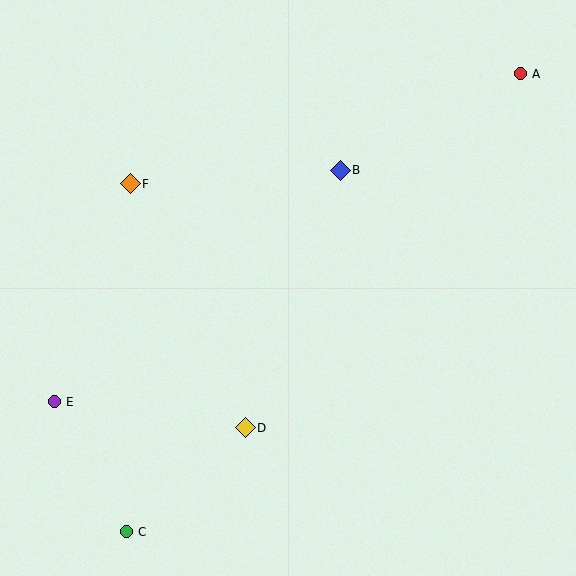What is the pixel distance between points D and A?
The distance between D and A is 448 pixels.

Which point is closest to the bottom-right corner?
Point D is closest to the bottom-right corner.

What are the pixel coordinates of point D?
Point D is at (245, 428).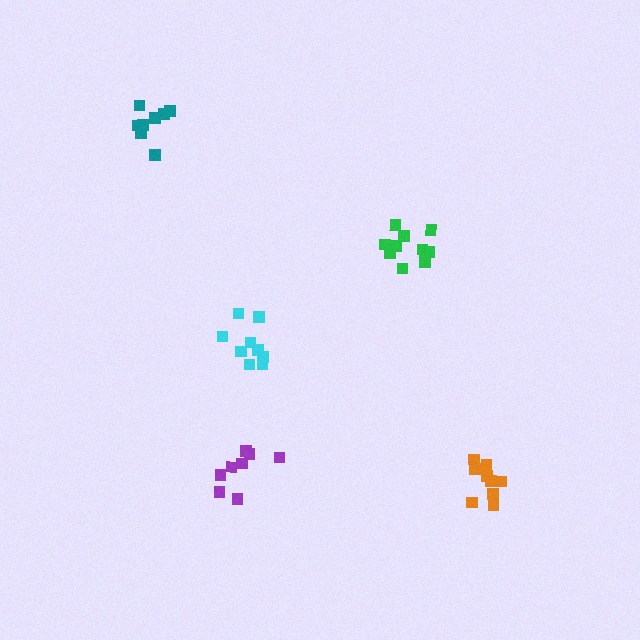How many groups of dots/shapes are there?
There are 5 groups.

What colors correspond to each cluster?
The clusters are colored: orange, cyan, green, purple, teal.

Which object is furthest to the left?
The teal cluster is leftmost.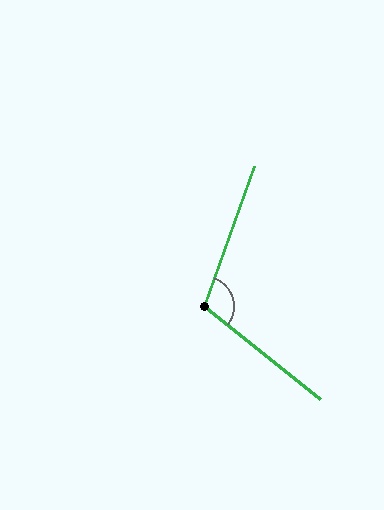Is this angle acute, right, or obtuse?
It is obtuse.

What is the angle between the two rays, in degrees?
Approximately 109 degrees.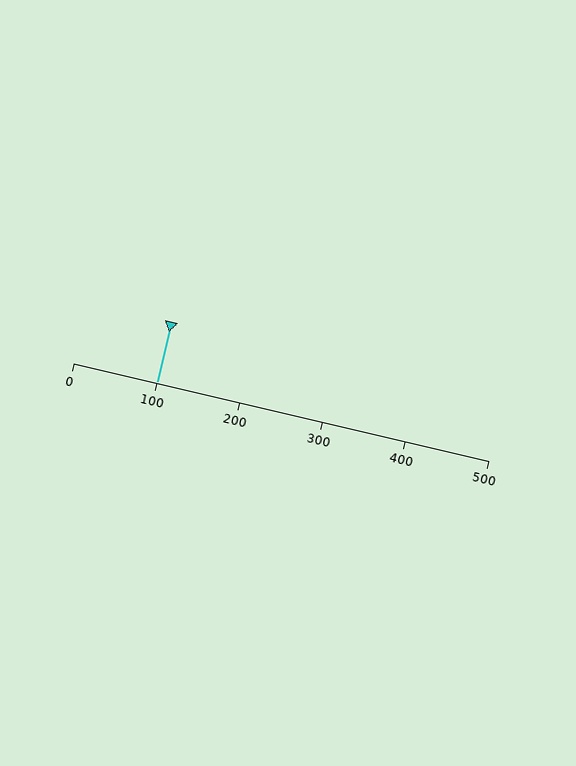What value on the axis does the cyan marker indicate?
The marker indicates approximately 100.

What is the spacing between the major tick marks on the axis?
The major ticks are spaced 100 apart.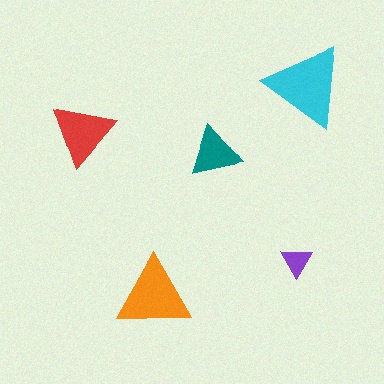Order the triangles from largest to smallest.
the cyan one, the orange one, the red one, the teal one, the purple one.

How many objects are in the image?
There are 5 objects in the image.